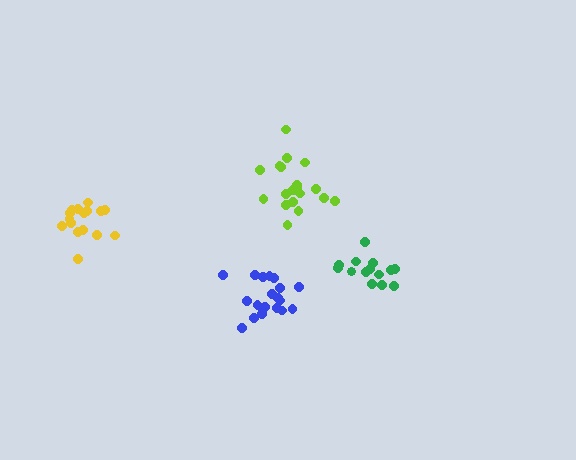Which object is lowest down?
The blue cluster is bottommost.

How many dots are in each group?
Group 1: 19 dots, Group 2: 20 dots, Group 3: 14 dots, Group 4: 16 dots (69 total).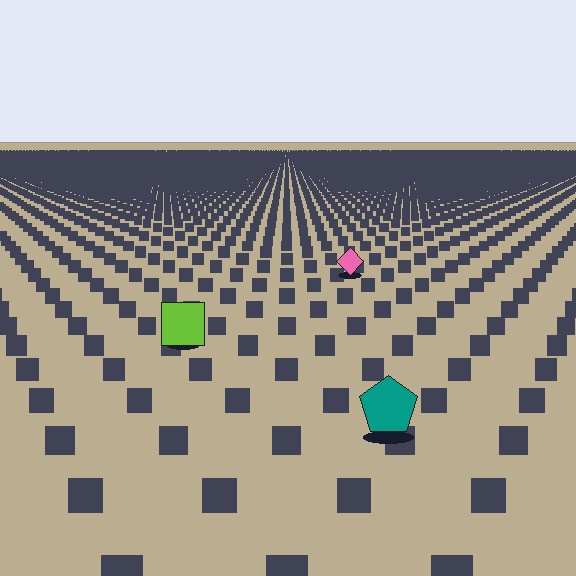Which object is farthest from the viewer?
The pink diamond is farthest from the viewer. It appears smaller and the ground texture around it is denser.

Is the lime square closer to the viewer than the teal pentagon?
No. The teal pentagon is closer — you can tell from the texture gradient: the ground texture is coarser near it.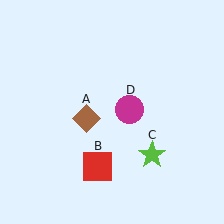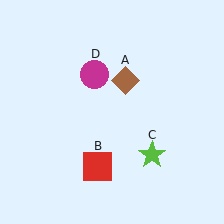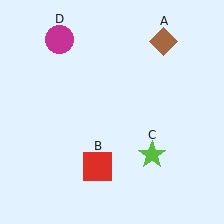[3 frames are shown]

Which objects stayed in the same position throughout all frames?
Red square (object B) and lime star (object C) remained stationary.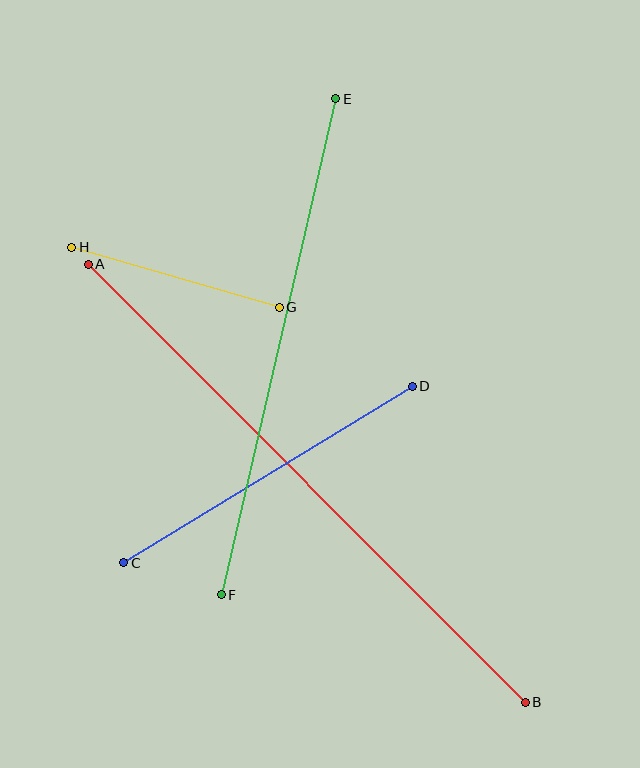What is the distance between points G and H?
The distance is approximately 216 pixels.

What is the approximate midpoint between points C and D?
The midpoint is at approximately (268, 474) pixels.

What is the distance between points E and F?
The distance is approximately 509 pixels.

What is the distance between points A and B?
The distance is approximately 618 pixels.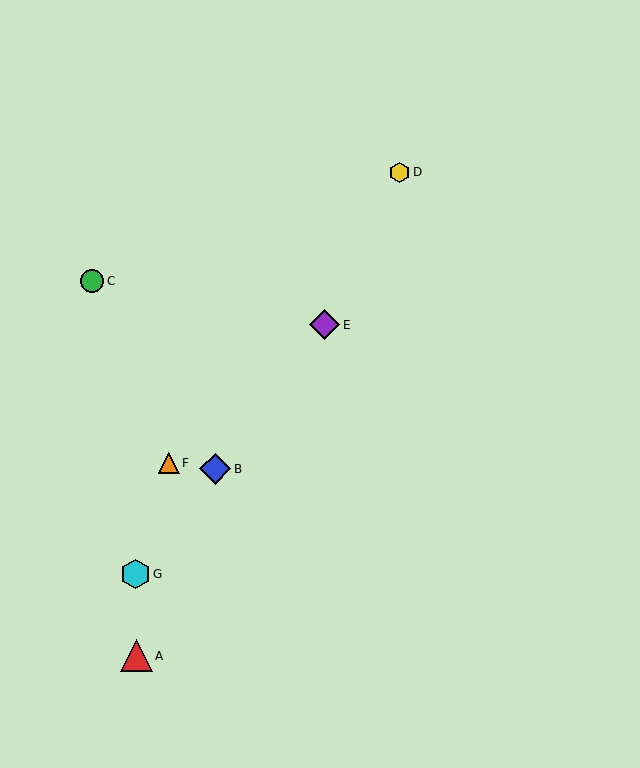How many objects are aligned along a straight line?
3 objects (B, E, G) are aligned along a straight line.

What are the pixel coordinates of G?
Object G is at (135, 574).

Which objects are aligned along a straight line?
Objects B, E, G are aligned along a straight line.